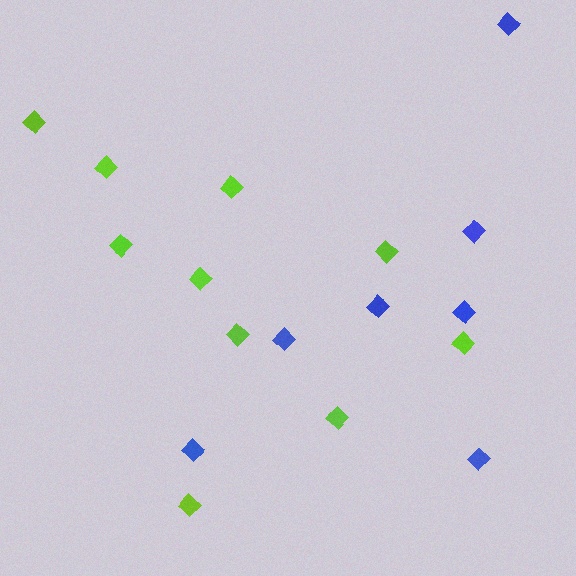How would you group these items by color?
There are 2 groups: one group of lime diamonds (10) and one group of blue diamonds (7).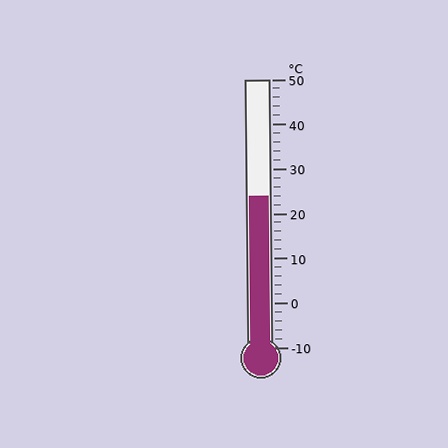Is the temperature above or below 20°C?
The temperature is above 20°C.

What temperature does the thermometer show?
The thermometer shows approximately 24°C.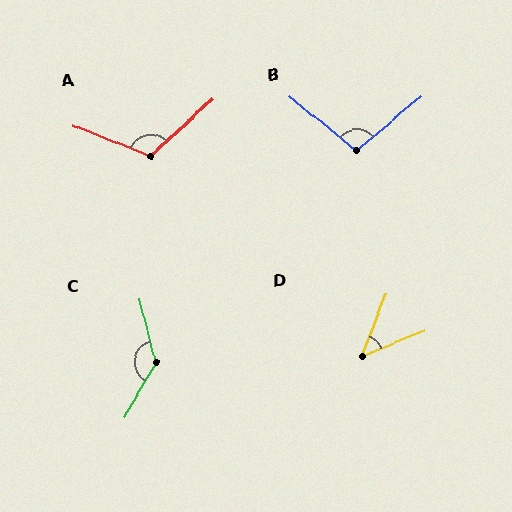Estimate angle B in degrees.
Approximately 101 degrees.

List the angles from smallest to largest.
D (47°), B (101°), A (116°), C (136°).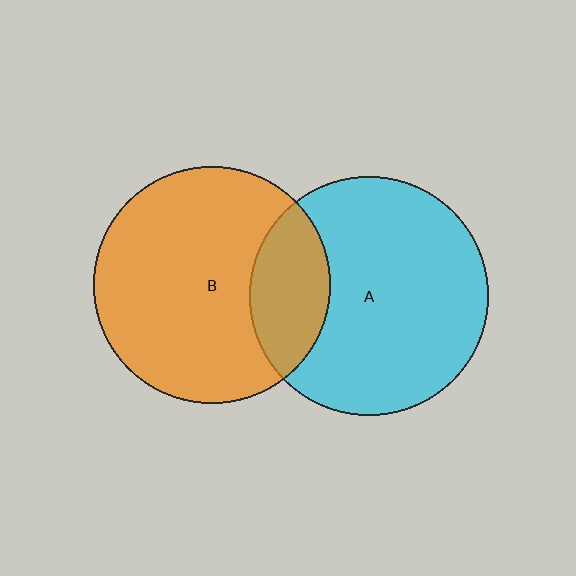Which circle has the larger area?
Circle A (cyan).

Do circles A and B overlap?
Yes.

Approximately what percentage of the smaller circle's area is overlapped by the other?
Approximately 20%.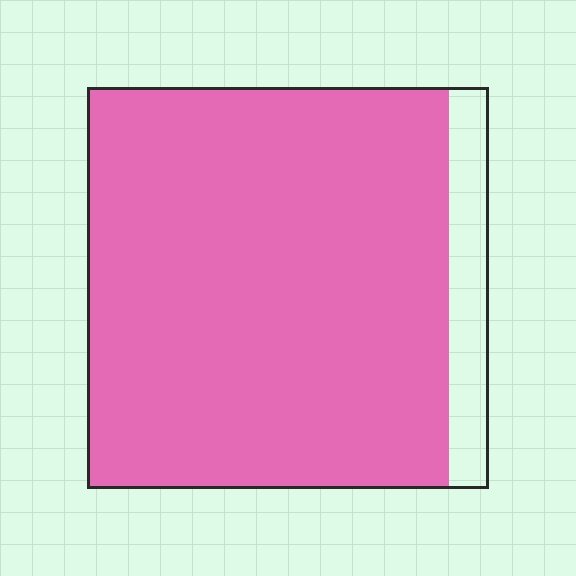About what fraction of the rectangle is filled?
About nine tenths (9/10).